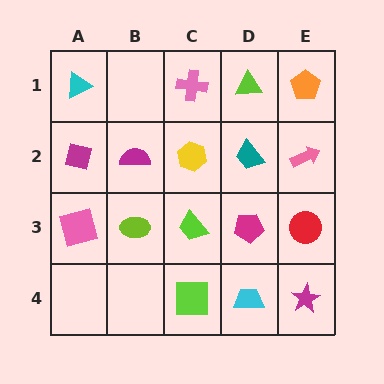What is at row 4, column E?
A magenta star.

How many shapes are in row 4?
3 shapes.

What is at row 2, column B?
A magenta semicircle.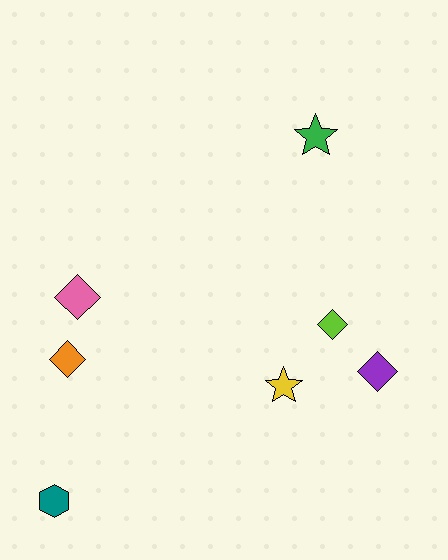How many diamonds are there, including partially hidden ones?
There are 4 diamonds.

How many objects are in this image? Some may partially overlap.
There are 7 objects.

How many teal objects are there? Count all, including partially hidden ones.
There is 1 teal object.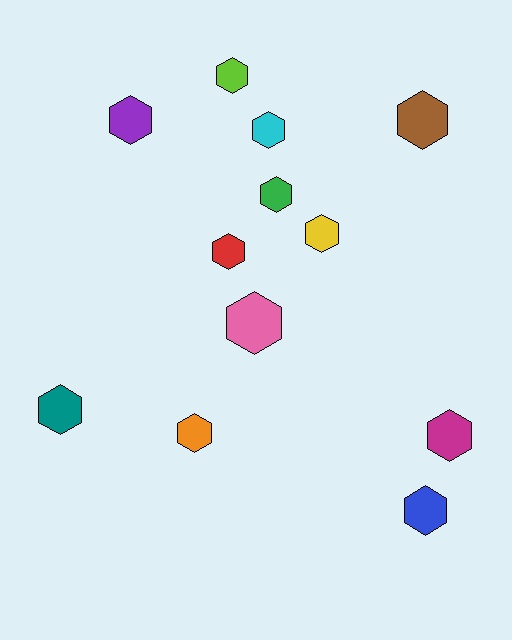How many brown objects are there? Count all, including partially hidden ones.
There is 1 brown object.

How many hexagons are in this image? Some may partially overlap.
There are 12 hexagons.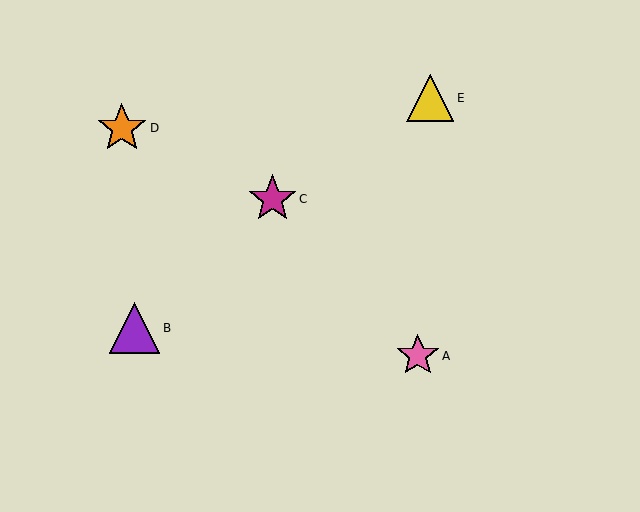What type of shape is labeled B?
Shape B is a purple triangle.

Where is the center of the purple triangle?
The center of the purple triangle is at (134, 328).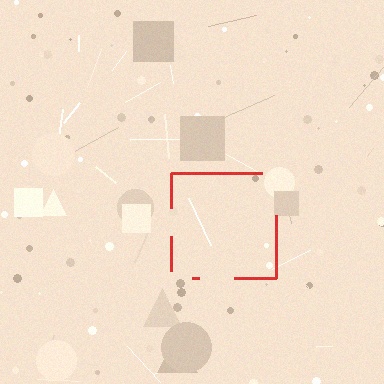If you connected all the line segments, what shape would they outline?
They would outline a square.